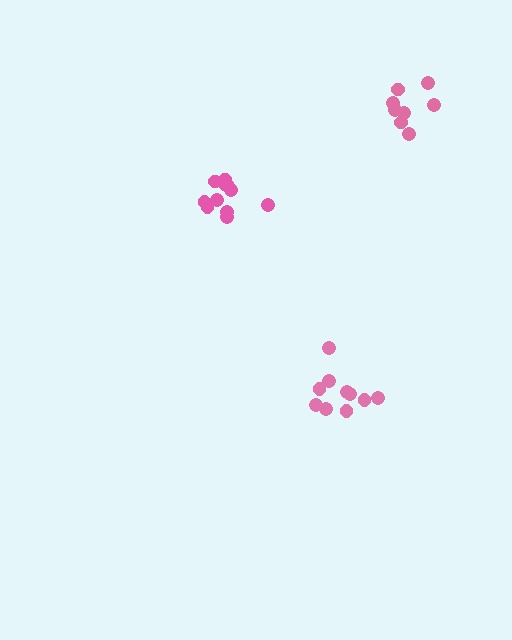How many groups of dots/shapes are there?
There are 3 groups.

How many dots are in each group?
Group 1: 10 dots, Group 2: 11 dots, Group 3: 8 dots (29 total).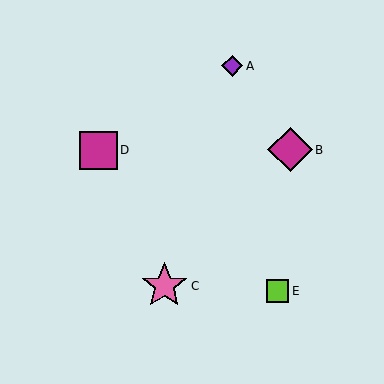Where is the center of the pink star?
The center of the pink star is at (164, 286).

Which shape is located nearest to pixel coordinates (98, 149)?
The magenta square (labeled D) at (98, 150) is nearest to that location.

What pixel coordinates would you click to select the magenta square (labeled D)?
Click at (98, 150) to select the magenta square D.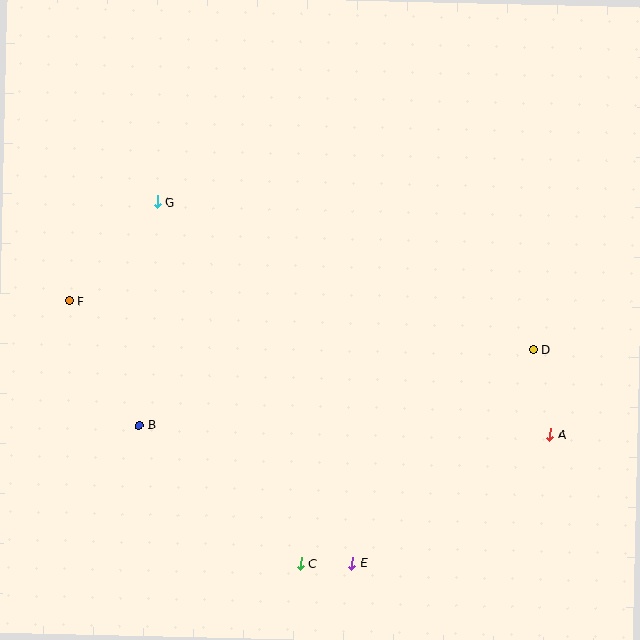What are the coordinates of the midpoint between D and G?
The midpoint between D and G is at (345, 276).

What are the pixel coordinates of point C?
Point C is at (301, 563).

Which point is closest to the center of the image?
Point G at (157, 202) is closest to the center.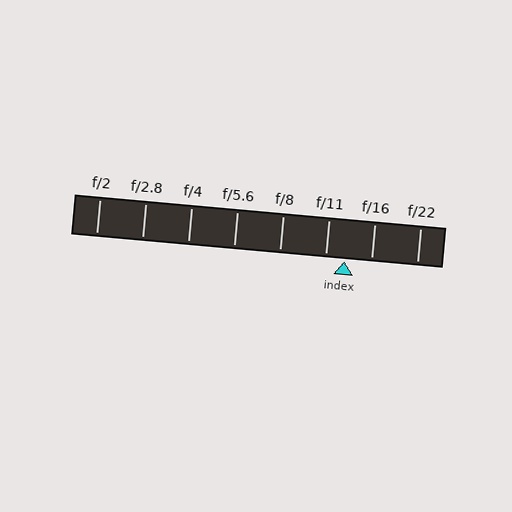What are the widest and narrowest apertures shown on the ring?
The widest aperture shown is f/2 and the narrowest is f/22.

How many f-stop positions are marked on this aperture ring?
There are 8 f-stop positions marked.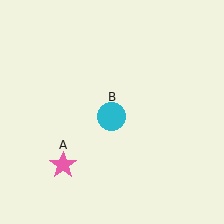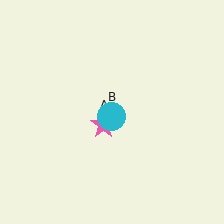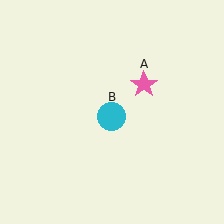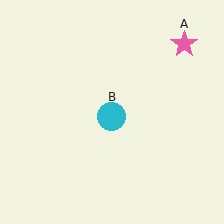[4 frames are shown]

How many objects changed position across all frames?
1 object changed position: pink star (object A).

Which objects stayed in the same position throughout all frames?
Cyan circle (object B) remained stationary.